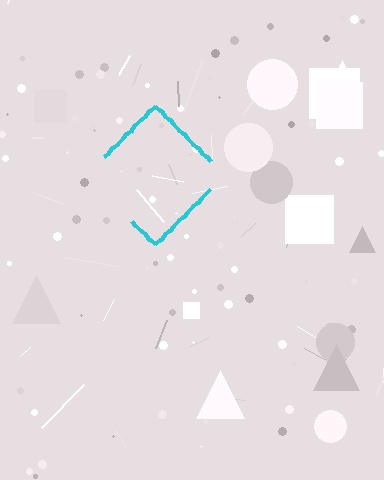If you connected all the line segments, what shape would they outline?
They would outline a diamond.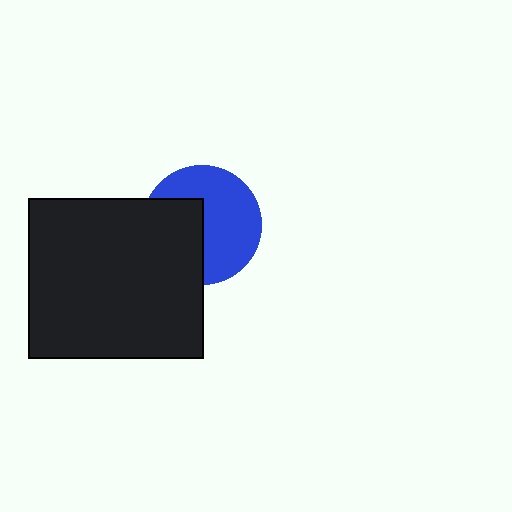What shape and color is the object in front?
The object in front is a black rectangle.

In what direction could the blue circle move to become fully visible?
The blue circle could move right. That would shift it out from behind the black rectangle entirely.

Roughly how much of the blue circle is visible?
About half of it is visible (roughly 60%).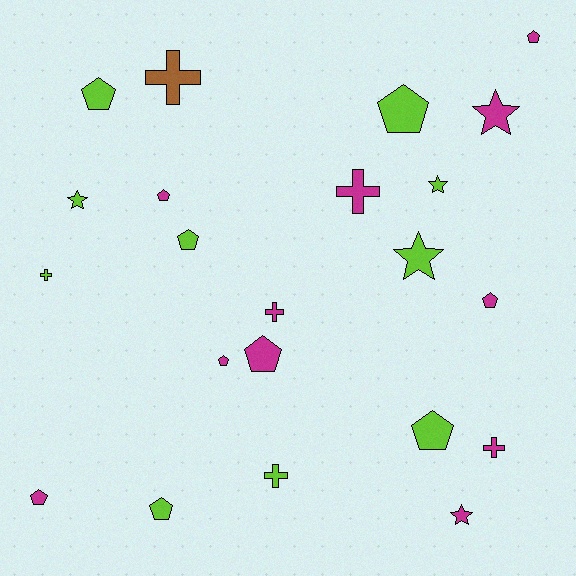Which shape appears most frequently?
Pentagon, with 11 objects.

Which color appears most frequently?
Magenta, with 11 objects.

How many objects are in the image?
There are 22 objects.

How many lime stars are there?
There are 3 lime stars.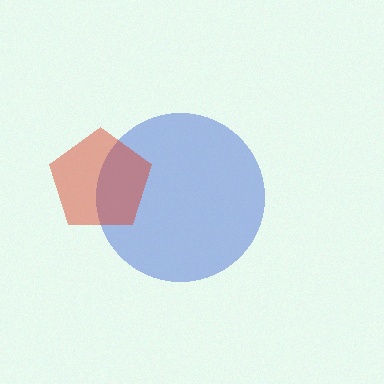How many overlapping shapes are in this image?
There are 2 overlapping shapes in the image.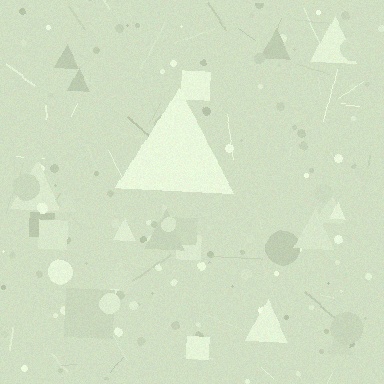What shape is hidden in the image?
A triangle is hidden in the image.